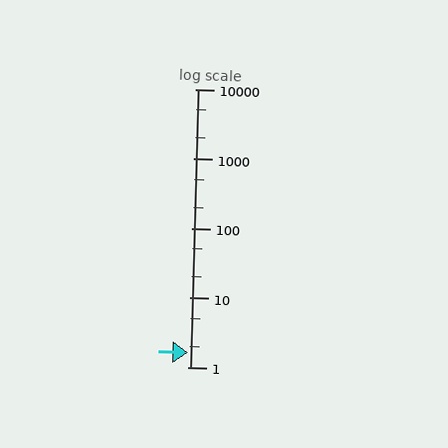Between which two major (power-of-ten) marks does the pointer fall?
The pointer is between 1 and 10.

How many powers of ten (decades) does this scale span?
The scale spans 4 decades, from 1 to 10000.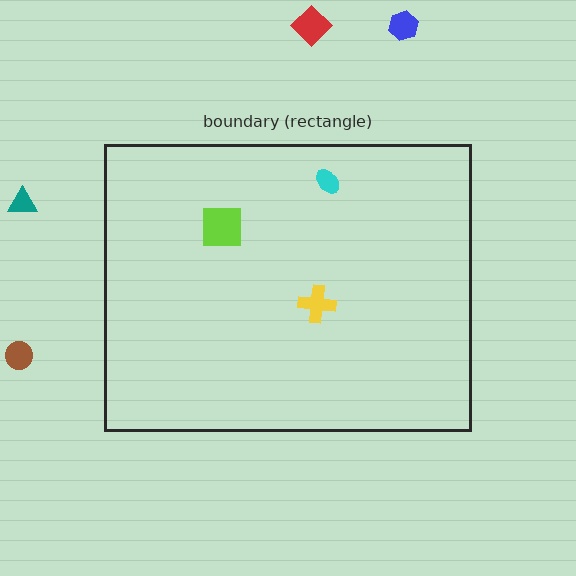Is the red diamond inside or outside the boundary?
Outside.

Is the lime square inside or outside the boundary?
Inside.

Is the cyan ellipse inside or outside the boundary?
Inside.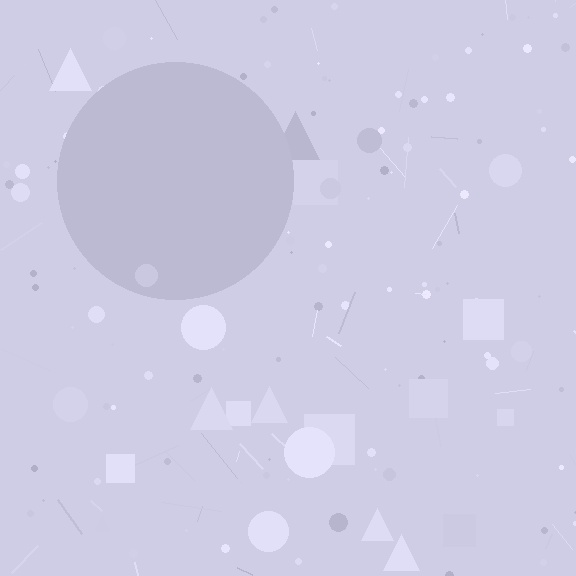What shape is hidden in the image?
A circle is hidden in the image.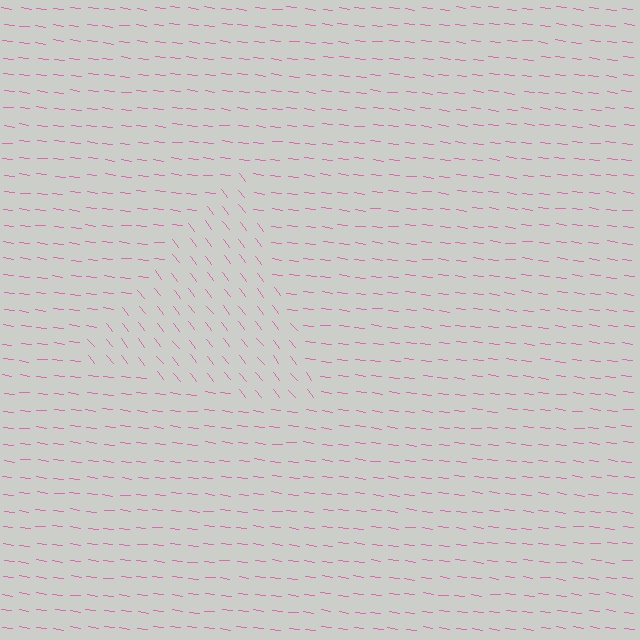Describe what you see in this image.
The image is filled with small pink line segments. A triangle region in the image has lines oriented differently from the surrounding lines, creating a visible texture boundary.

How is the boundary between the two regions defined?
The boundary is defined purely by a change in line orientation (approximately 45 degrees difference). All lines are the same color and thickness.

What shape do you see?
I see a triangle.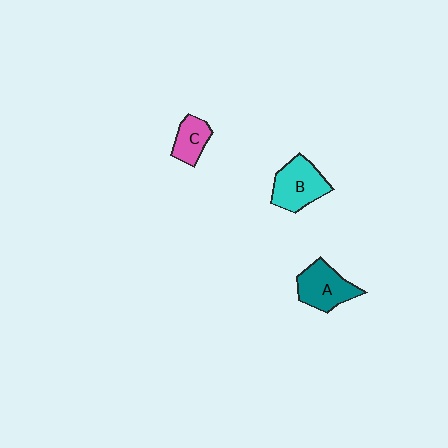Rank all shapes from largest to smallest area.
From largest to smallest: B (cyan), A (teal), C (pink).